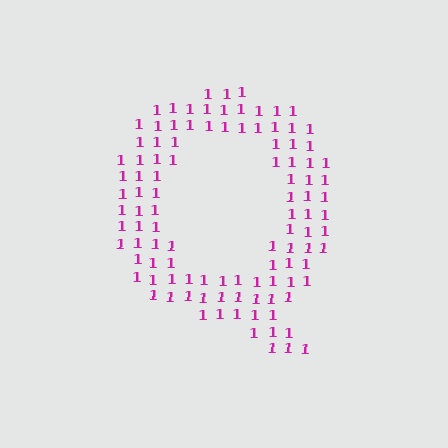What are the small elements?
The small elements are digit 1's.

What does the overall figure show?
The overall figure shows the letter Q.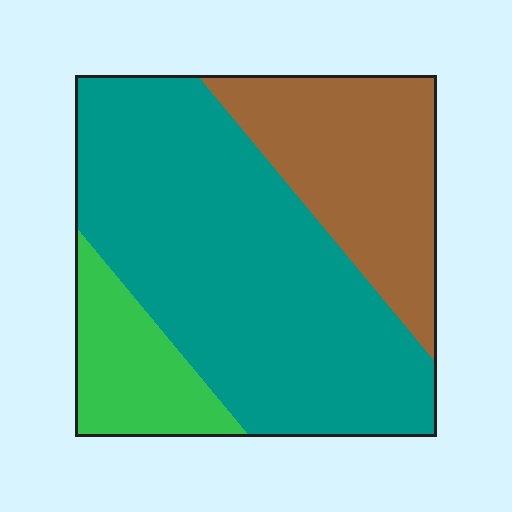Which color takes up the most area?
Teal, at roughly 60%.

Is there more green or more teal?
Teal.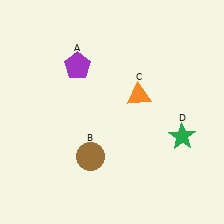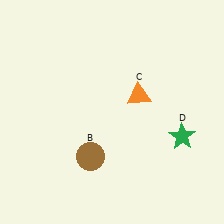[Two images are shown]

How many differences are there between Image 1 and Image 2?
There is 1 difference between the two images.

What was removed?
The purple pentagon (A) was removed in Image 2.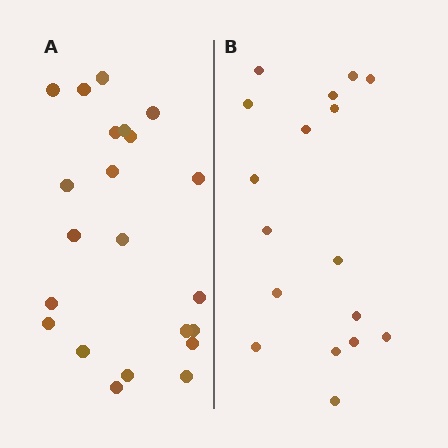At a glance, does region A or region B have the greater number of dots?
Region A (the left region) has more dots.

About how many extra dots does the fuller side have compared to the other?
Region A has about 5 more dots than region B.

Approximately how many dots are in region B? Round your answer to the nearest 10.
About 20 dots. (The exact count is 17, which rounds to 20.)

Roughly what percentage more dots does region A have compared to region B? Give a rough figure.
About 30% more.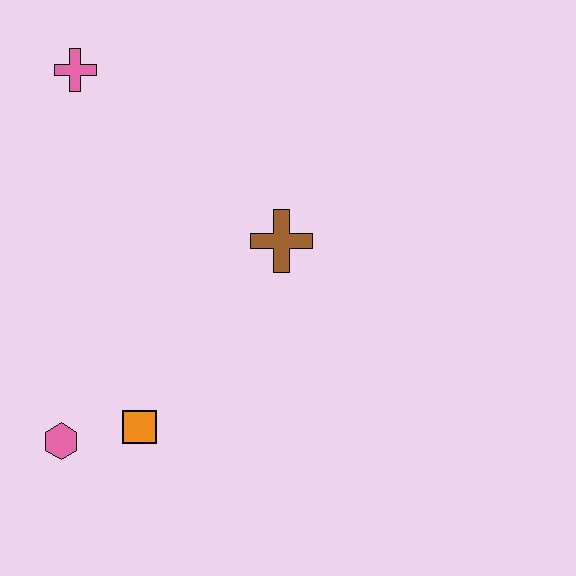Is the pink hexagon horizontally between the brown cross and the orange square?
No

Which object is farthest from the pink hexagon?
The pink cross is farthest from the pink hexagon.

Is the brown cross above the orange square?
Yes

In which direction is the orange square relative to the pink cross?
The orange square is below the pink cross.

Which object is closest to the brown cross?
The orange square is closest to the brown cross.